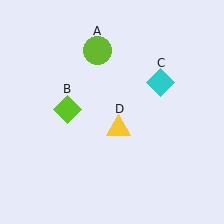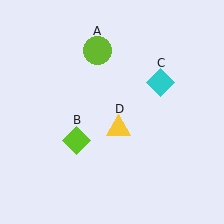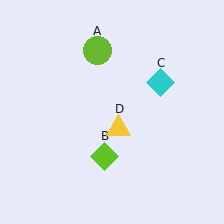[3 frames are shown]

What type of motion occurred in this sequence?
The lime diamond (object B) rotated counterclockwise around the center of the scene.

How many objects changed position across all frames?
1 object changed position: lime diamond (object B).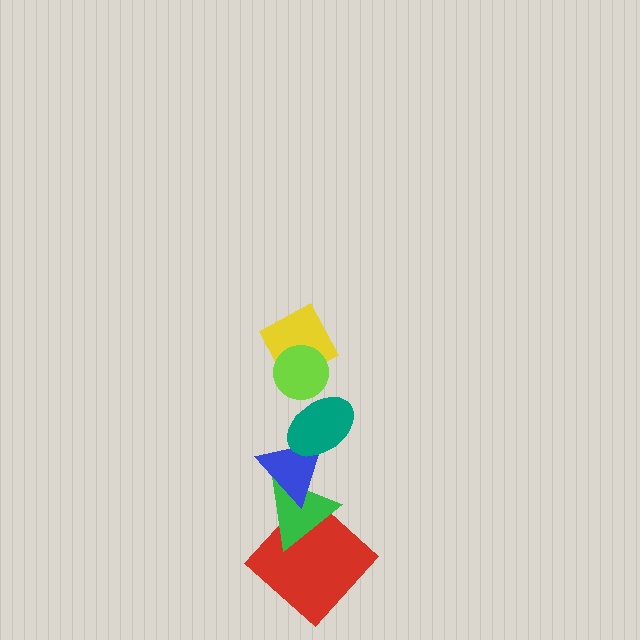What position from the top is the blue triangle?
The blue triangle is 4th from the top.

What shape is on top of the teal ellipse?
The yellow diamond is on top of the teal ellipse.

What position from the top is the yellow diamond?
The yellow diamond is 2nd from the top.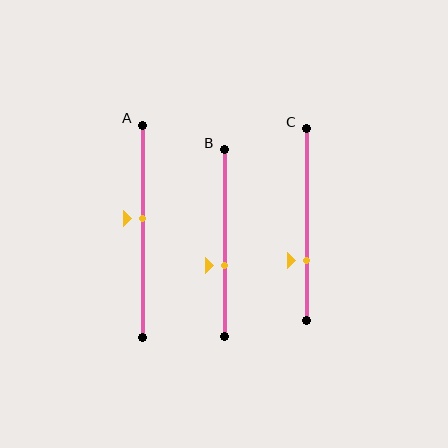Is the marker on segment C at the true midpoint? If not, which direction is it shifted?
No, the marker on segment C is shifted downward by about 19% of the segment length.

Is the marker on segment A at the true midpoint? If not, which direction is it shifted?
No, the marker on segment A is shifted upward by about 6% of the segment length.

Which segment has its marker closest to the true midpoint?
Segment A has its marker closest to the true midpoint.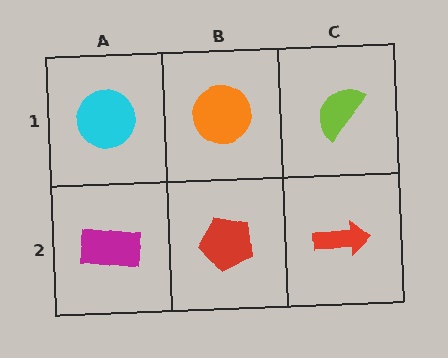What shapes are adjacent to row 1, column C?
A red arrow (row 2, column C), an orange circle (row 1, column B).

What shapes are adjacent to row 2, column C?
A lime semicircle (row 1, column C), a red pentagon (row 2, column B).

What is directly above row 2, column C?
A lime semicircle.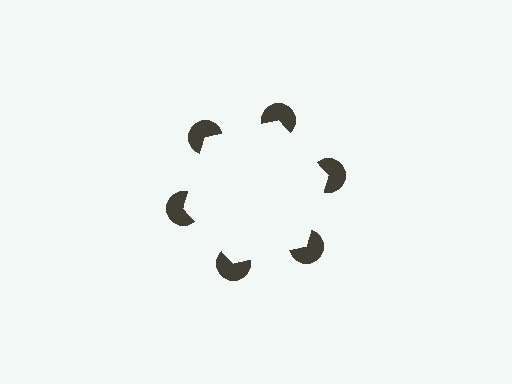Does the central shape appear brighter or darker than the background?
It typically appears slightly brighter than the background, even though no actual brightness change is drawn.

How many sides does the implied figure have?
6 sides.